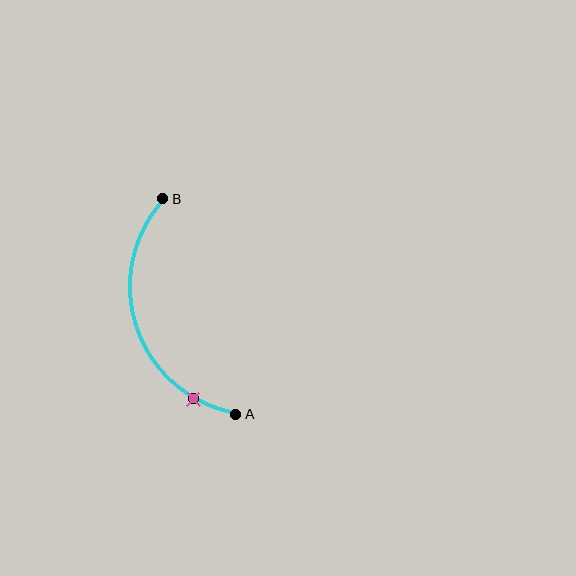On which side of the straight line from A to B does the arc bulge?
The arc bulges to the left of the straight line connecting A and B.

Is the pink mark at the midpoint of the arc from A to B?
No. The pink mark lies on the arc but is closer to endpoint A. The arc midpoint would be at the point on the curve equidistant along the arc from both A and B.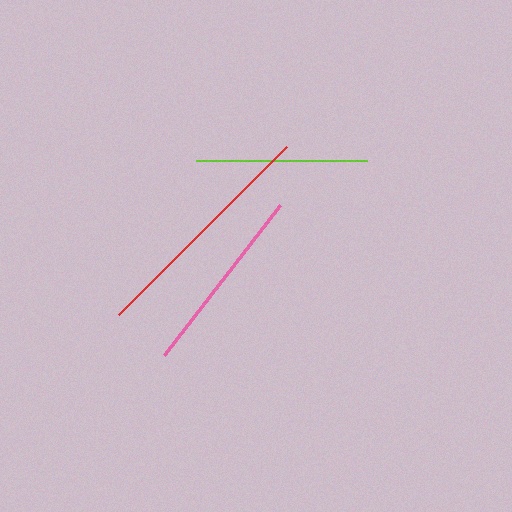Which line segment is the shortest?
The lime line is the shortest at approximately 172 pixels.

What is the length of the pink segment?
The pink segment is approximately 189 pixels long.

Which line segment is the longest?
The red line is the longest at approximately 237 pixels.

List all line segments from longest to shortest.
From longest to shortest: red, pink, lime.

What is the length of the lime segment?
The lime segment is approximately 172 pixels long.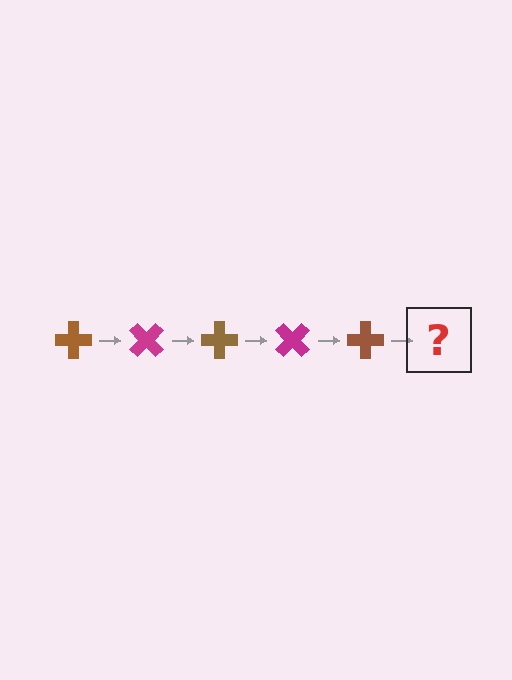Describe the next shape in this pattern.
It should be a magenta cross, rotated 225 degrees from the start.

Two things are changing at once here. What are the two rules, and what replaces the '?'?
The two rules are that it rotates 45 degrees each step and the color cycles through brown and magenta. The '?' should be a magenta cross, rotated 225 degrees from the start.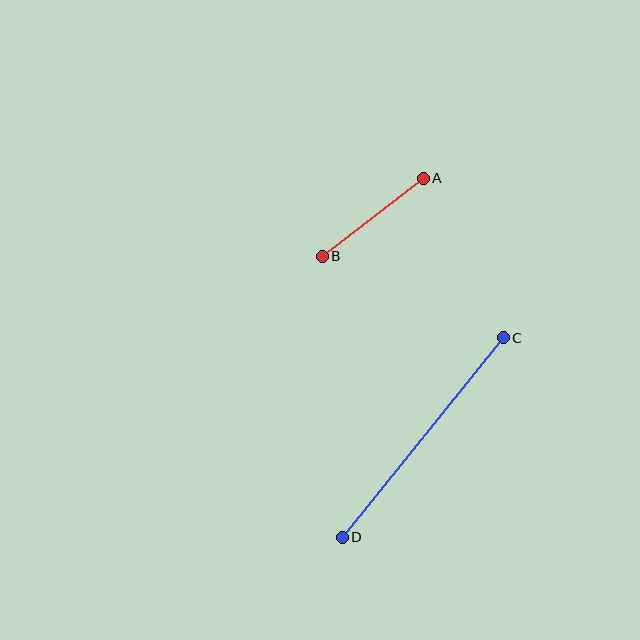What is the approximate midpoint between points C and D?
The midpoint is at approximately (423, 438) pixels.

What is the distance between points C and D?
The distance is approximately 256 pixels.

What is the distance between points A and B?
The distance is approximately 127 pixels.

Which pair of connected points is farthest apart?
Points C and D are farthest apart.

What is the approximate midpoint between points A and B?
The midpoint is at approximately (373, 217) pixels.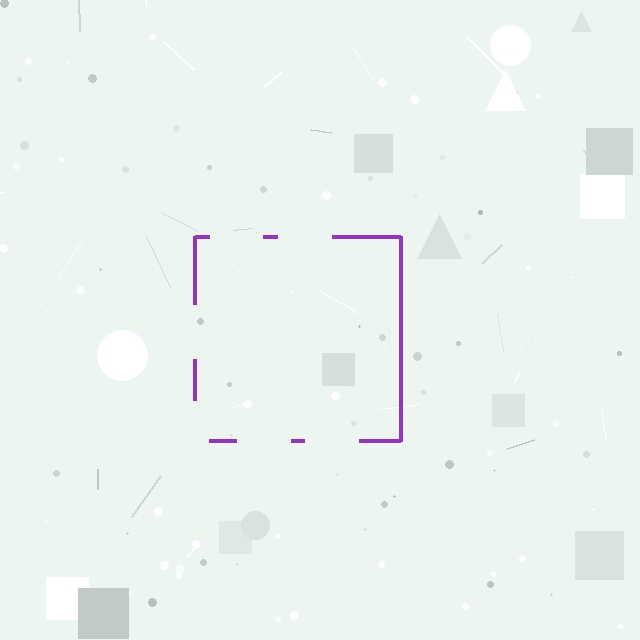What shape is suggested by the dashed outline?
The dashed outline suggests a square.